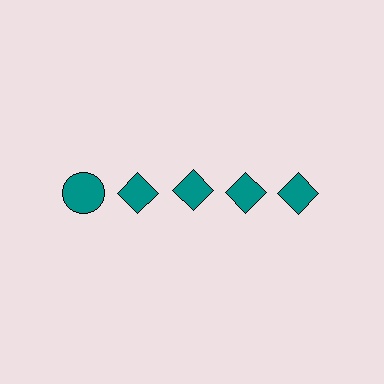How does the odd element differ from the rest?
It has a different shape: circle instead of diamond.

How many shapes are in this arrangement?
There are 5 shapes arranged in a grid pattern.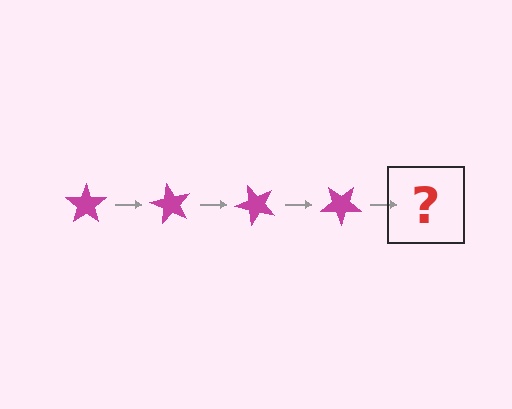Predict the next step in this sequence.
The next step is a magenta star rotated 240 degrees.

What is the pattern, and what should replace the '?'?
The pattern is that the star rotates 60 degrees each step. The '?' should be a magenta star rotated 240 degrees.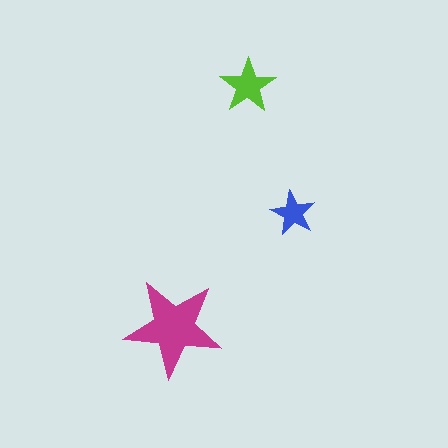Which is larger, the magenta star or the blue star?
The magenta one.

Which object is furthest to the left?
The magenta star is leftmost.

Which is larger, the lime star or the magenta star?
The magenta one.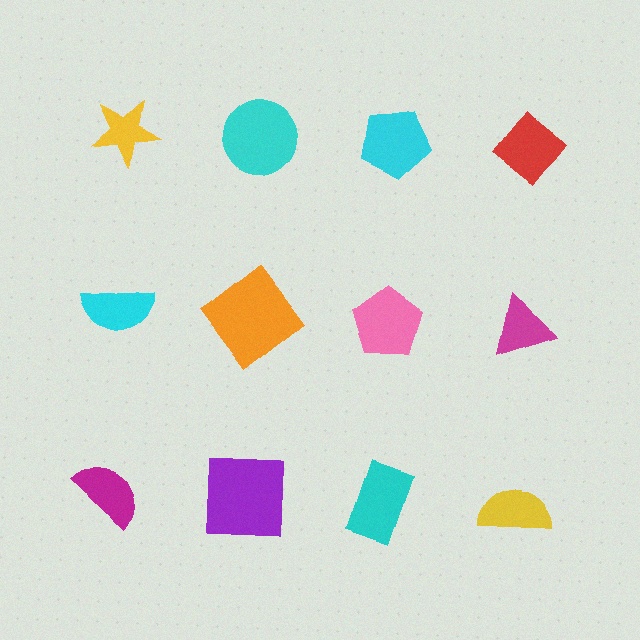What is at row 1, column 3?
A cyan pentagon.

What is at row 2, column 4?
A magenta triangle.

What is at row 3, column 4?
A yellow semicircle.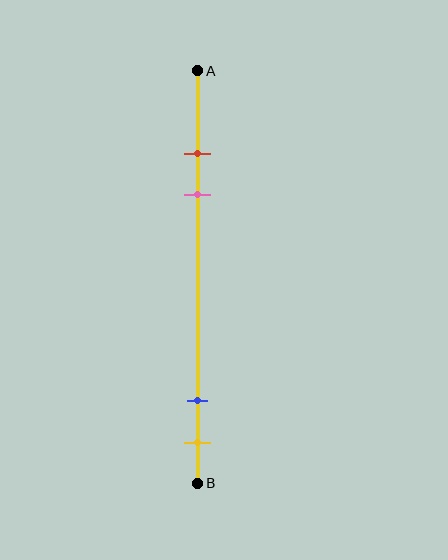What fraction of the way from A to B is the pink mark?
The pink mark is approximately 30% (0.3) of the way from A to B.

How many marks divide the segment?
There are 4 marks dividing the segment.